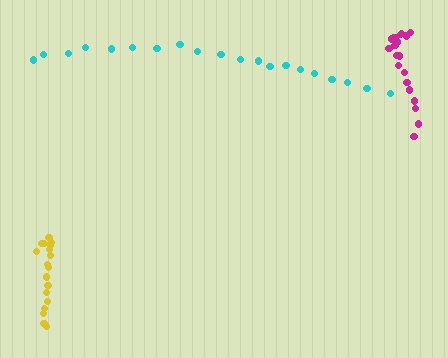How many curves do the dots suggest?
There are 3 distinct paths.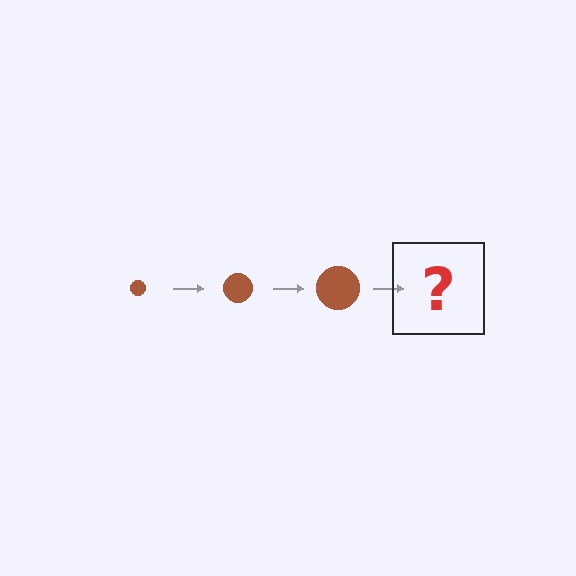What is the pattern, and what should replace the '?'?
The pattern is that the circle gets progressively larger each step. The '?' should be a brown circle, larger than the previous one.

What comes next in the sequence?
The next element should be a brown circle, larger than the previous one.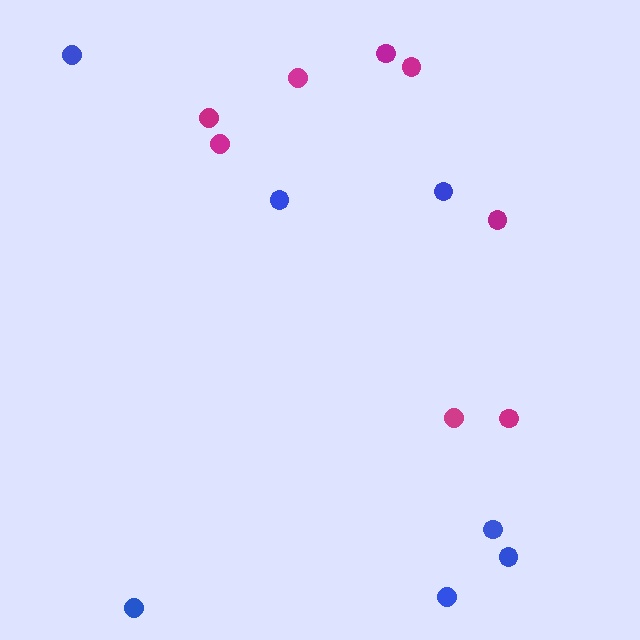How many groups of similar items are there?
There are 2 groups: one group of blue circles (7) and one group of magenta circles (8).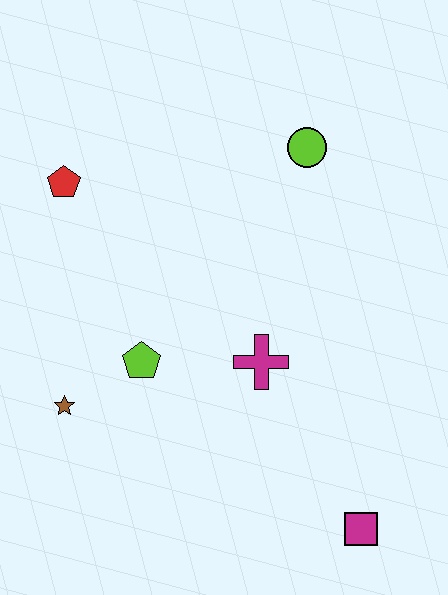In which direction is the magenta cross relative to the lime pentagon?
The magenta cross is to the right of the lime pentagon.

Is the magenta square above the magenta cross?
No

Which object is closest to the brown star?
The lime pentagon is closest to the brown star.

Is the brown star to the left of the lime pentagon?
Yes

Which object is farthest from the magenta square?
The red pentagon is farthest from the magenta square.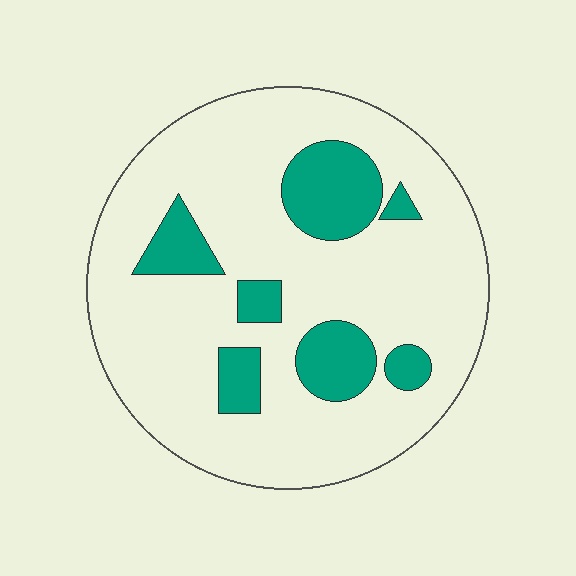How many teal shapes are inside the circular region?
7.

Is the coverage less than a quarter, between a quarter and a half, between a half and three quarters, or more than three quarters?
Less than a quarter.